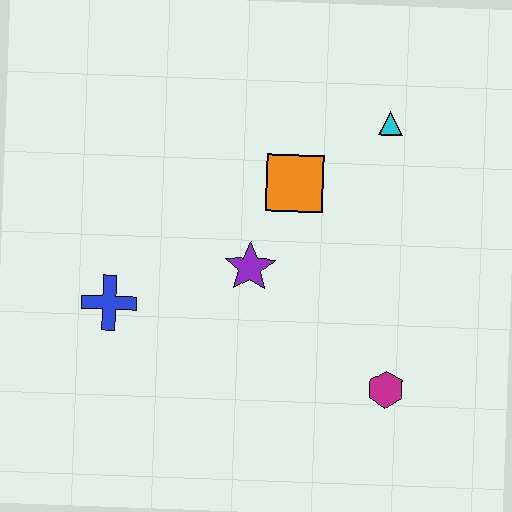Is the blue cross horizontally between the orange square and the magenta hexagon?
No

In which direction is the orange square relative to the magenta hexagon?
The orange square is above the magenta hexagon.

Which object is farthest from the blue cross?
The cyan triangle is farthest from the blue cross.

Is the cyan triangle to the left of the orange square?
No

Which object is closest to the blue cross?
The purple star is closest to the blue cross.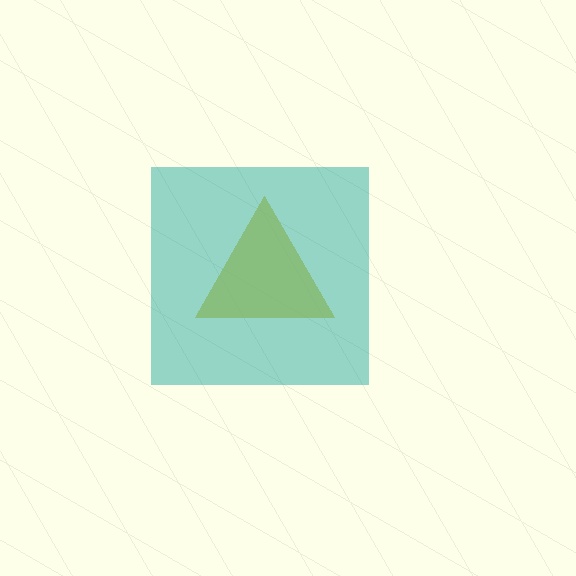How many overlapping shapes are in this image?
There are 2 overlapping shapes in the image.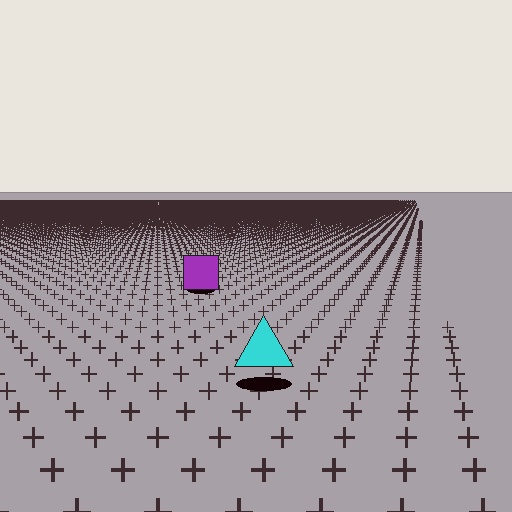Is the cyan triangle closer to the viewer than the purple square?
Yes. The cyan triangle is closer — you can tell from the texture gradient: the ground texture is coarser near it.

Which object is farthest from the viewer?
The purple square is farthest from the viewer. It appears smaller and the ground texture around it is denser.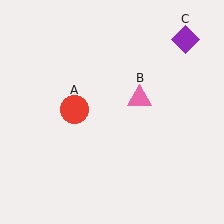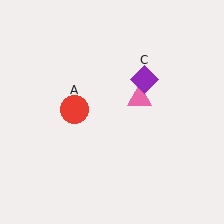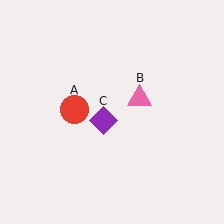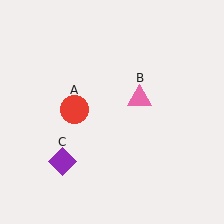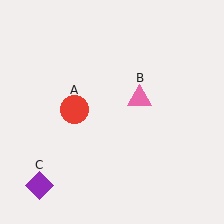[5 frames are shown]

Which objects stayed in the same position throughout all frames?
Red circle (object A) and pink triangle (object B) remained stationary.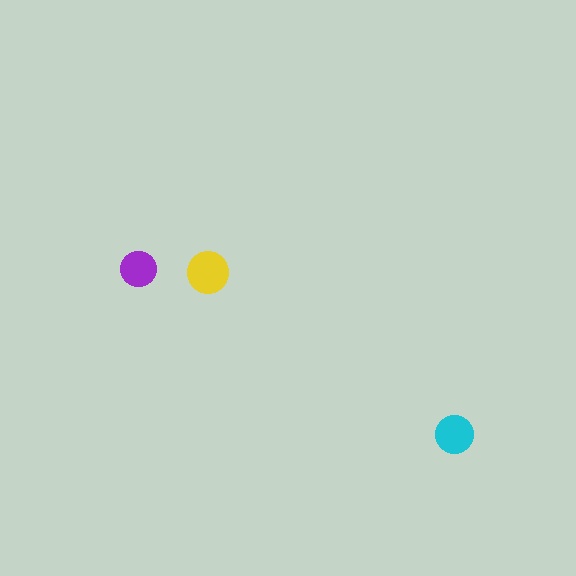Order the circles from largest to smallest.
the yellow one, the cyan one, the purple one.